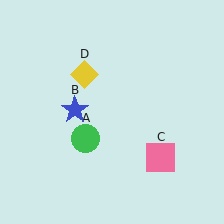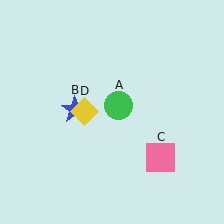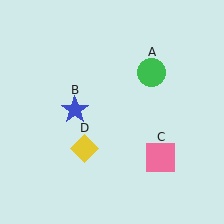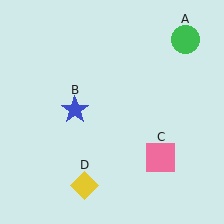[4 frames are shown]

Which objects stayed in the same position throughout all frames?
Blue star (object B) and pink square (object C) remained stationary.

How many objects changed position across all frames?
2 objects changed position: green circle (object A), yellow diamond (object D).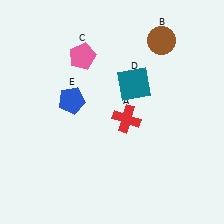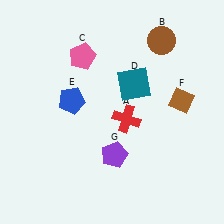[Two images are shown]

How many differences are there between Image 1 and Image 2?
There are 2 differences between the two images.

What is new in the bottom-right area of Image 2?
A purple pentagon (G) was added in the bottom-right area of Image 2.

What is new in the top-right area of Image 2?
A brown diamond (F) was added in the top-right area of Image 2.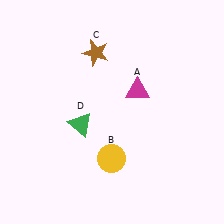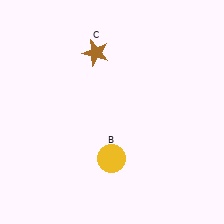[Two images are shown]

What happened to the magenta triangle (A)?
The magenta triangle (A) was removed in Image 2. It was in the top-right area of Image 1.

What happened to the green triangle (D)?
The green triangle (D) was removed in Image 2. It was in the bottom-left area of Image 1.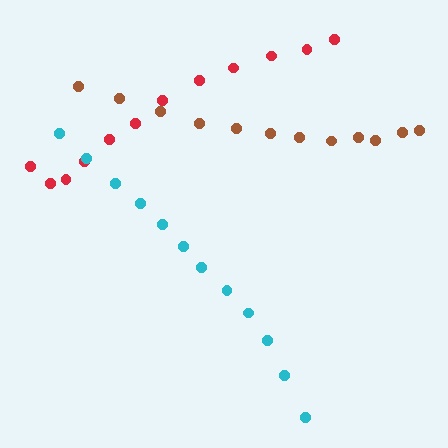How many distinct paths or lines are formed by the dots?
There are 3 distinct paths.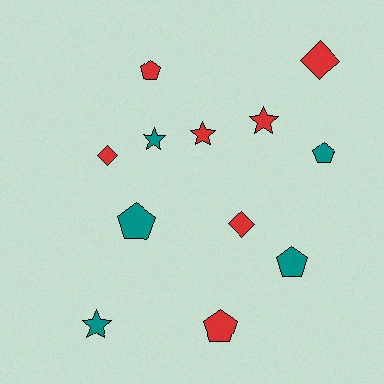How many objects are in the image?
There are 12 objects.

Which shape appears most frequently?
Pentagon, with 5 objects.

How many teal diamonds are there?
There are no teal diamonds.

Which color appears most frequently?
Red, with 7 objects.